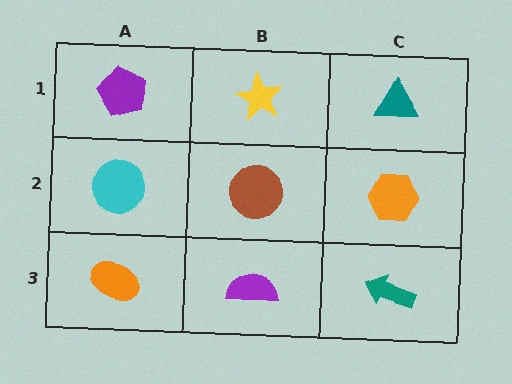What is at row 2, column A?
A cyan circle.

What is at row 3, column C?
A teal arrow.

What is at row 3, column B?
A purple semicircle.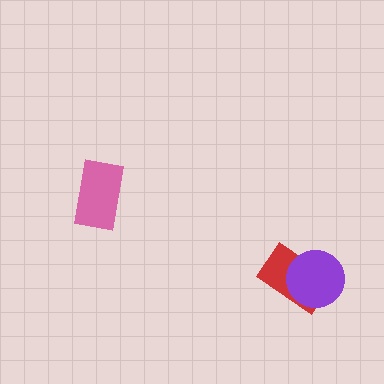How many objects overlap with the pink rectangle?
0 objects overlap with the pink rectangle.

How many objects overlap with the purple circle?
1 object overlaps with the purple circle.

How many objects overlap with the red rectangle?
1 object overlaps with the red rectangle.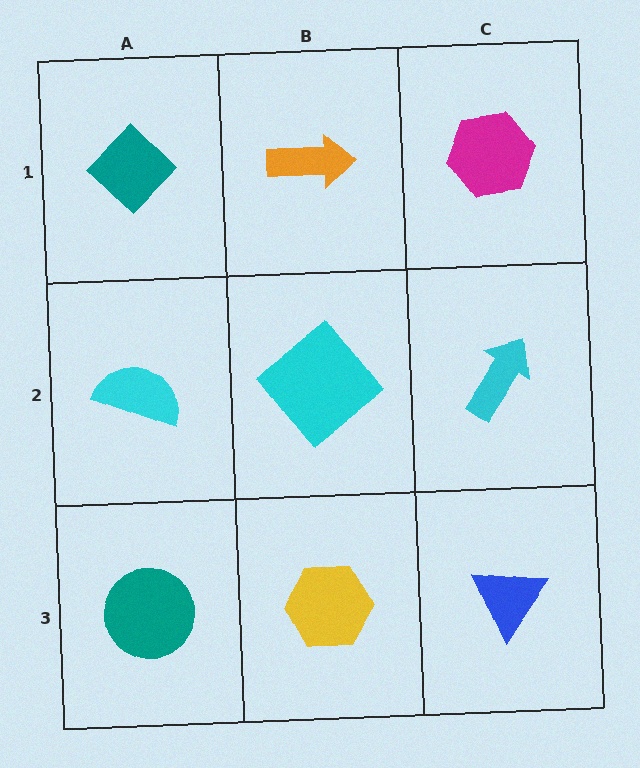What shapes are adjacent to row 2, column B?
An orange arrow (row 1, column B), a yellow hexagon (row 3, column B), a cyan semicircle (row 2, column A), a cyan arrow (row 2, column C).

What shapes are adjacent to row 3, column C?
A cyan arrow (row 2, column C), a yellow hexagon (row 3, column B).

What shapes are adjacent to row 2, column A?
A teal diamond (row 1, column A), a teal circle (row 3, column A), a cyan diamond (row 2, column B).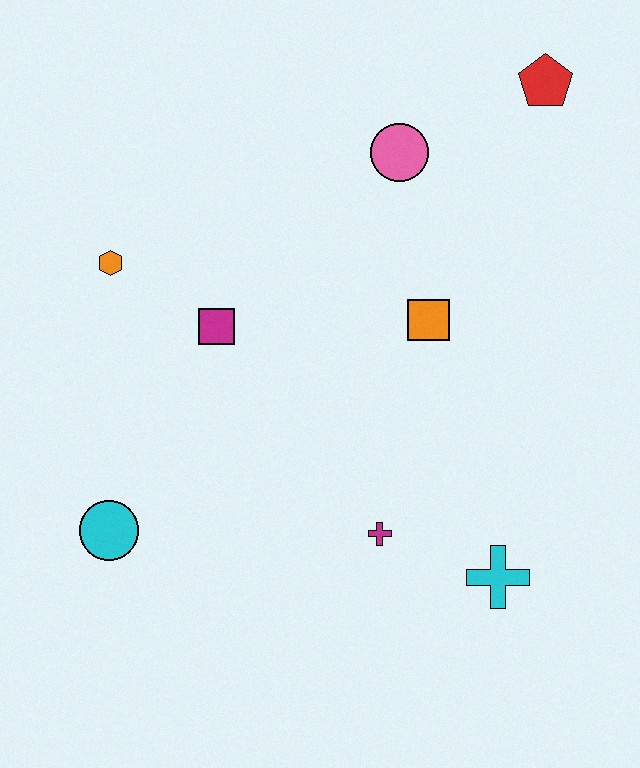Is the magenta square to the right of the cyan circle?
Yes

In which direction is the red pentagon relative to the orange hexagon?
The red pentagon is to the right of the orange hexagon.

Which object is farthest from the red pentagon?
The cyan circle is farthest from the red pentagon.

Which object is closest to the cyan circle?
The magenta square is closest to the cyan circle.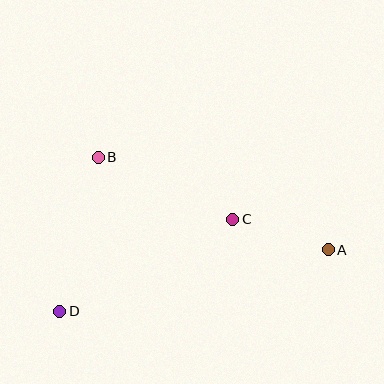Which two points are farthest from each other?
Points A and D are farthest from each other.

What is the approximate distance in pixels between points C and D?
The distance between C and D is approximately 196 pixels.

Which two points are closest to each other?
Points A and C are closest to each other.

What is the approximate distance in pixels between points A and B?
The distance between A and B is approximately 248 pixels.